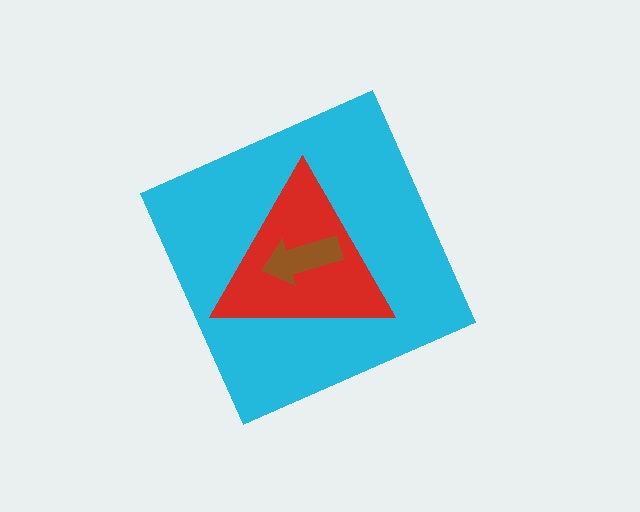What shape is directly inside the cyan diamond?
The red triangle.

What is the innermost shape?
The brown arrow.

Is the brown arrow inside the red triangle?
Yes.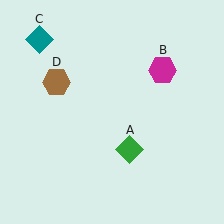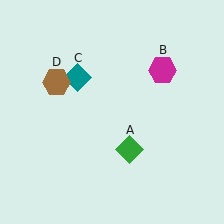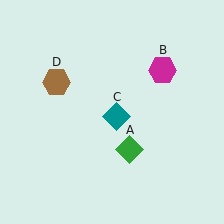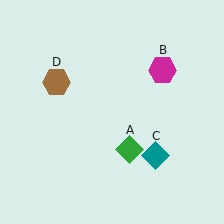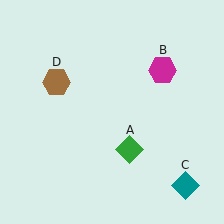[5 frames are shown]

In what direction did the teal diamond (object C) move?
The teal diamond (object C) moved down and to the right.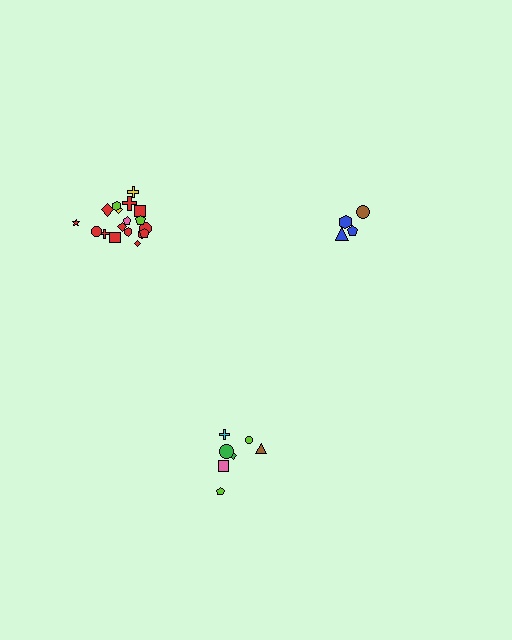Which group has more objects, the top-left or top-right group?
The top-left group.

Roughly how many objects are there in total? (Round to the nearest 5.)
Roughly 30 objects in total.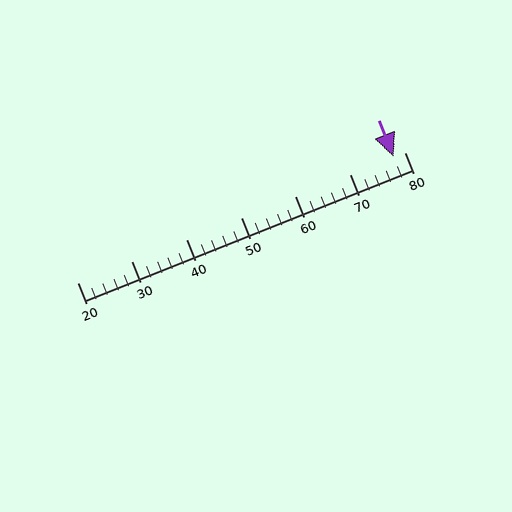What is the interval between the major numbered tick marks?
The major tick marks are spaced 10 units apart.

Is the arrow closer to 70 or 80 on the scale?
The arrow is closer to 80.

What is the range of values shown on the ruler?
The ruler shows values from 20 to 80.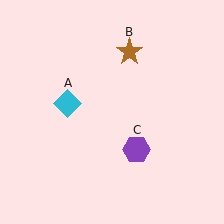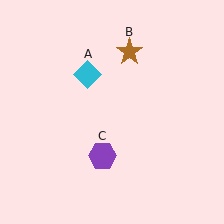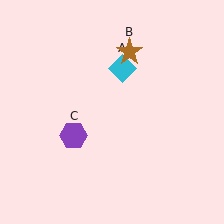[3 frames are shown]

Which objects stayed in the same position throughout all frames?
Brown star (object B) remained stationary.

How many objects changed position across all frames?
2 objects changed position: cyan diamond (object A), purple hexagon (object C).